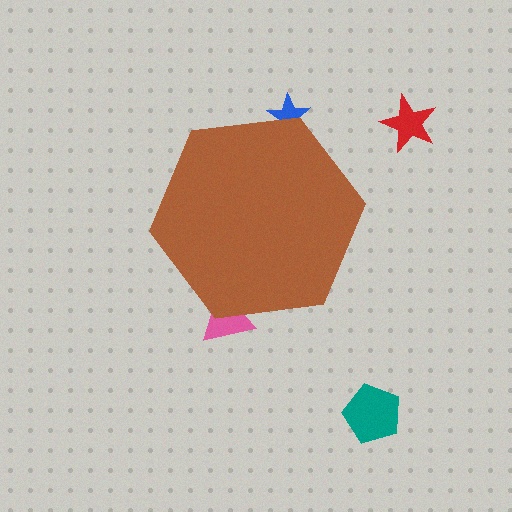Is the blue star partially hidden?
Yes, the blue star is partially hidden behind the brown hexagon.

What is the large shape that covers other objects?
A brown hexagon.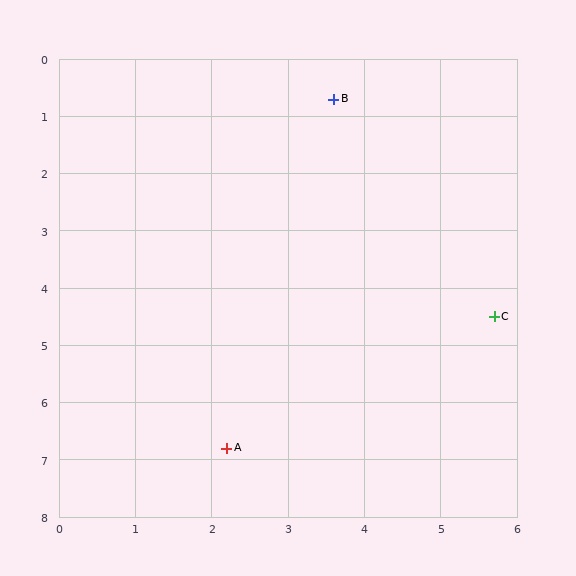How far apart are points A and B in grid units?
Points A and B are about 6.3 grid units apart.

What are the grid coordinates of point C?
Point C is at approximately (5.7, 4.5).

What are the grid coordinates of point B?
Point B is at approximately (3.6, 0.7).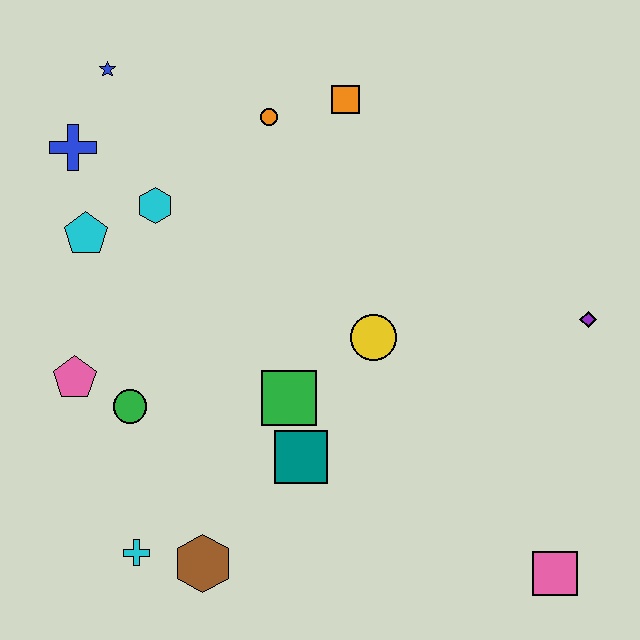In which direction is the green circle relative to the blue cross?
The green circle is below the blue cross.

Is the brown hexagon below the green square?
Yes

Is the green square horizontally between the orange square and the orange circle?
Yes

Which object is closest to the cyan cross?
The brown hexagon is closest to the cyan cross.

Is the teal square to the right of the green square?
Yes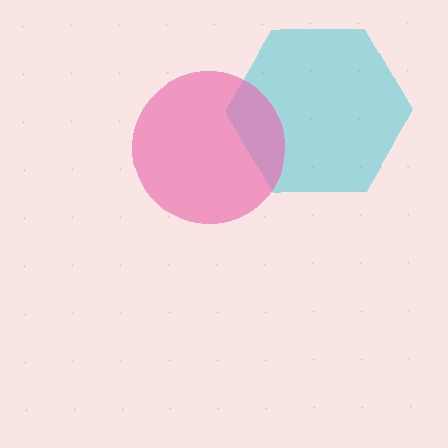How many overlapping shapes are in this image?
There are 2 overlapping shapes in the image.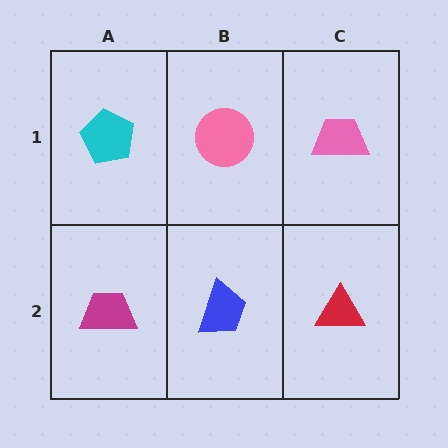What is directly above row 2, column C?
A pink trapezoid.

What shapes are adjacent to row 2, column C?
A pink trapezoid (row 1, column C), a blue trapezoid (row 2, column B).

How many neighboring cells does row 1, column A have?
2.